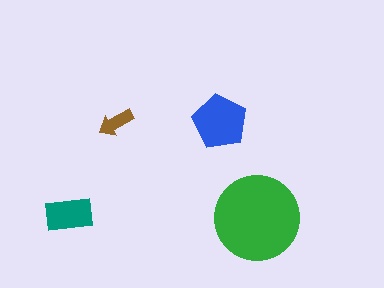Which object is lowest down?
The green circle is bottommost.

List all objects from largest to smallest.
The green circle, the blue pentagon, the teal rectangle, the brown arrow.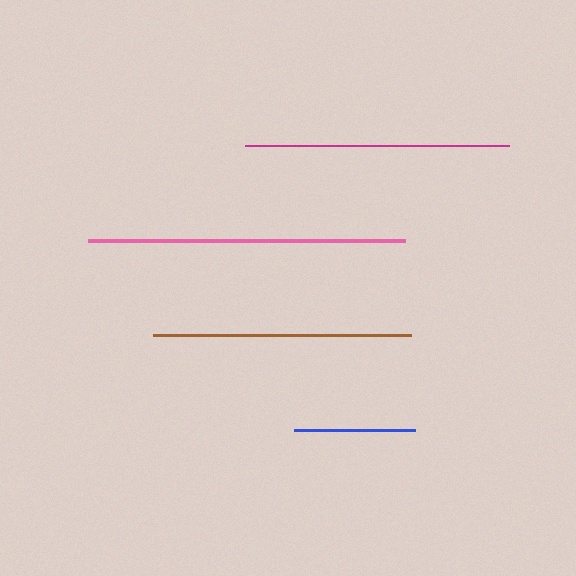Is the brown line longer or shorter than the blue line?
The brown line is longer than the blue line.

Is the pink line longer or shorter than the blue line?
The pink line is longer than the blue line.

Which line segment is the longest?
The pink line is the longest at approximately 317 pixels.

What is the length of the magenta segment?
The magenta segment is approximately 264 pixels long.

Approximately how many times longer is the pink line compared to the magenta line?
The pink line is approximately 1.2 times the length of the magenta line.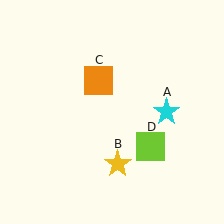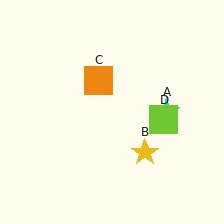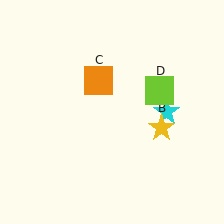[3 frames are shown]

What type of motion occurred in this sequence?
The yellow star (object B), lime square (object D) rotated counterclockwise around the center of the scene.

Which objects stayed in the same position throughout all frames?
Cyan star (object A) and orange square (object C) remained stationary.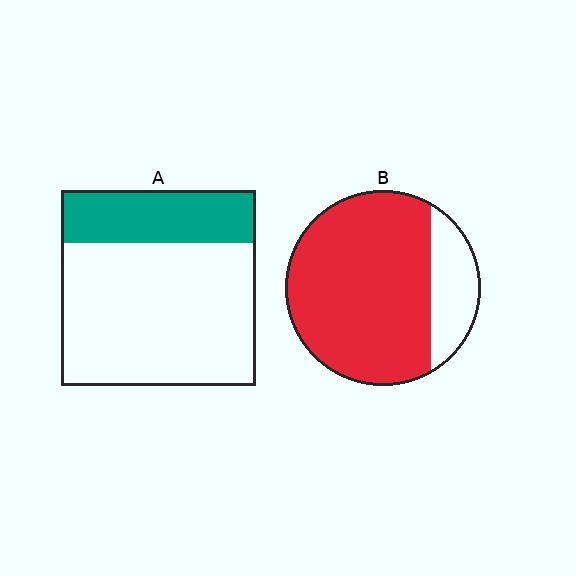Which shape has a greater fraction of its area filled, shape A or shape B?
Shape B.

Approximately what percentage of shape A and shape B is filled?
A is approximately 25% and B is approximately 80%.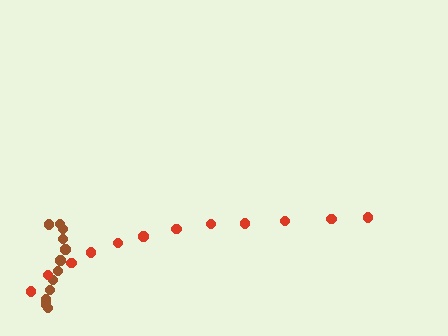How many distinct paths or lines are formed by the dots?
There are 2 distinct paths.